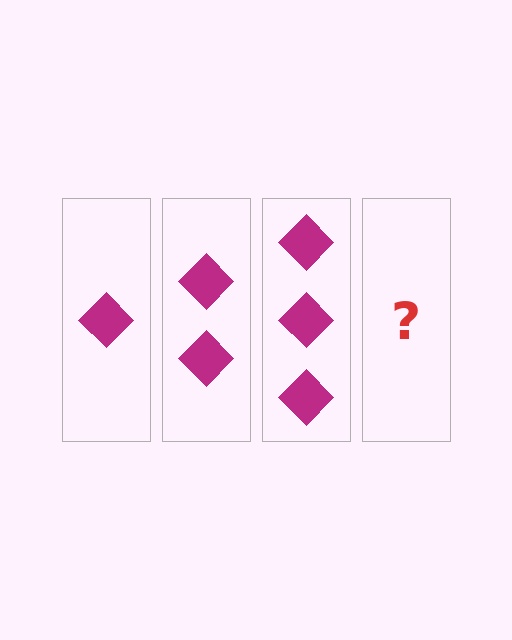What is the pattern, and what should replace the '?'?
The pattern is that each step adds one more diamond. The '?' should be 4 diamonds.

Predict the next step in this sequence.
The next step is 4 diamonds.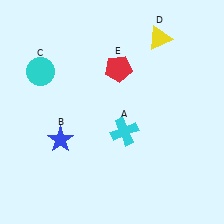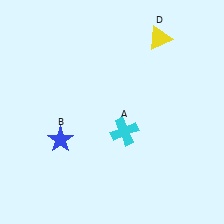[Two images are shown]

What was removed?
The red pentagon (E), the cyan circle (C) were removed in Image 2.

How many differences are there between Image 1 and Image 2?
There are 2 differences between the two images.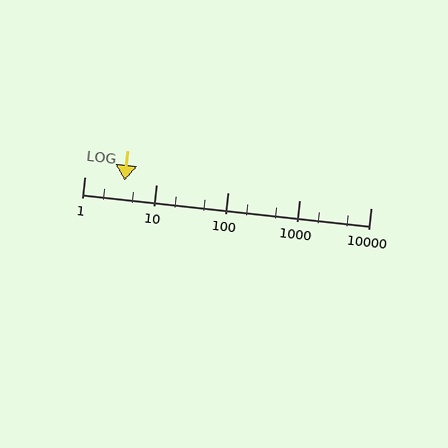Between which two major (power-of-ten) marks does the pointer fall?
The pointer is between 1 and 10.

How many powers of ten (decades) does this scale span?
The scale spans 4 decades, from 1 to 10000.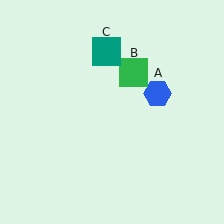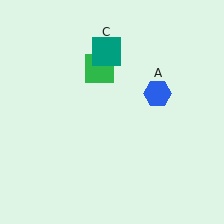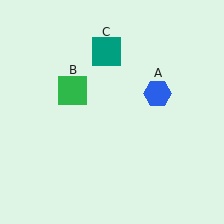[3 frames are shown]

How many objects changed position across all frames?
1 object changed position: green square (object B).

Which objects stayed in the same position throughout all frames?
Blue hexagon (object A) and teal square (object C) remained stationary.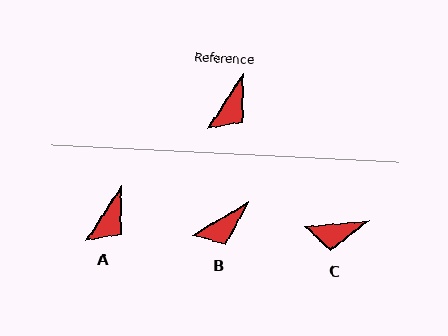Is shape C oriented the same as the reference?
No, it is off by about 51 degrees.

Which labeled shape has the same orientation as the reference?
A.